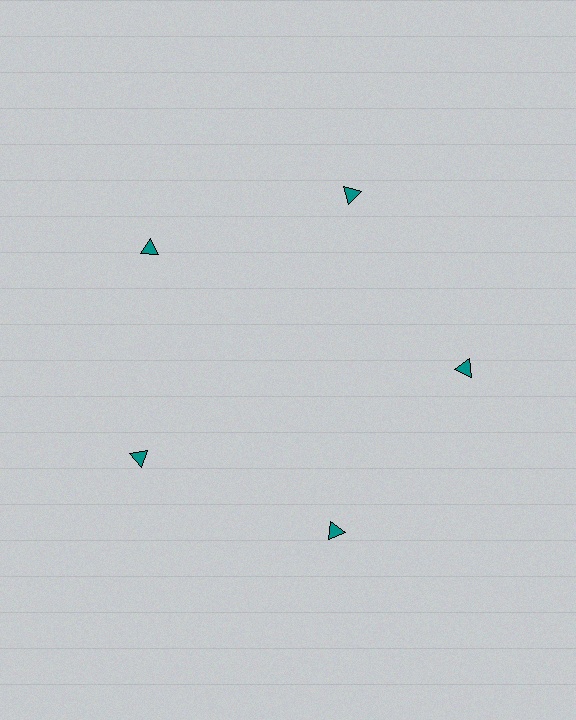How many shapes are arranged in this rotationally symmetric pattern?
There are 5 shapes, arranged in 5 groups of 1.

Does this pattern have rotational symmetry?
Yes, this pattern has 5-fold rotational symmetry. It looks the same after rotating 72 degrees around the center.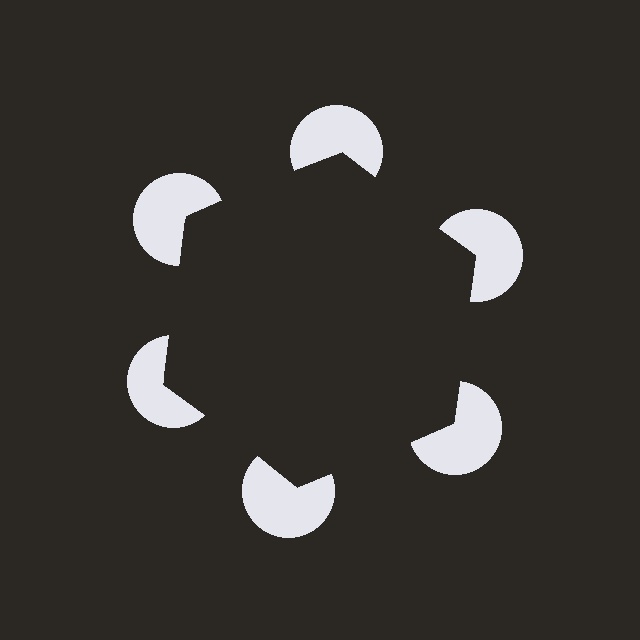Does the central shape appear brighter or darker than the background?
It typically appears slightly darker than the background, even though no actual brightness change is drawn.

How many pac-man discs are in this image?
There are 6 — one at each vertex of the illusory hexagon.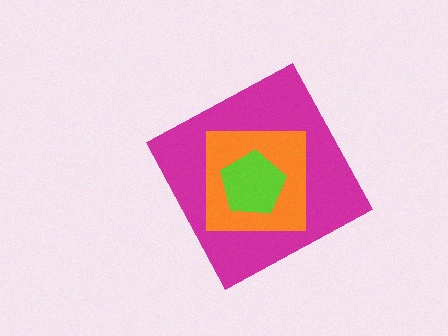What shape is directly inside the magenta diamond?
The orange square.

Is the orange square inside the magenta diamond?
Yes.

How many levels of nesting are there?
3.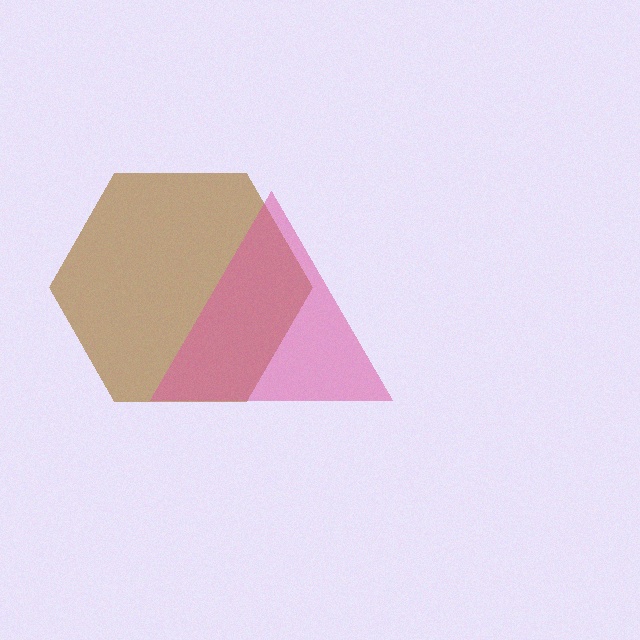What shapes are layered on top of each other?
The layered shapes are: a brown hexagon, a pink triangle.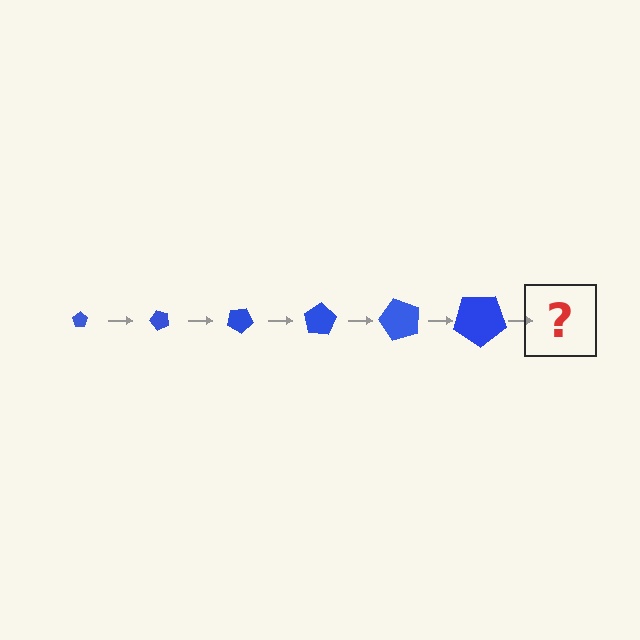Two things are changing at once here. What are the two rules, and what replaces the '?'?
The two rules are that the pentagon grows larger each step and it rotates 50 degrees each step. The '?' should be a pentagon, larger than the previous one and rotated 300 degrees from the start.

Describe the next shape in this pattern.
It should be a pentagon, larger than the previous one and rotated 300 degrees from the start.